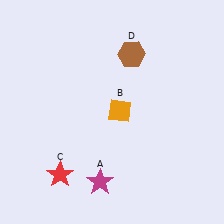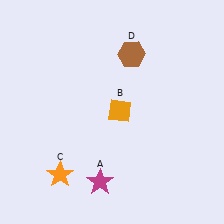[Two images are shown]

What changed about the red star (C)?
In Image 1, C is red. In Image 2, it changed to orange.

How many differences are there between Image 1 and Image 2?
There is 1 difference between the two images.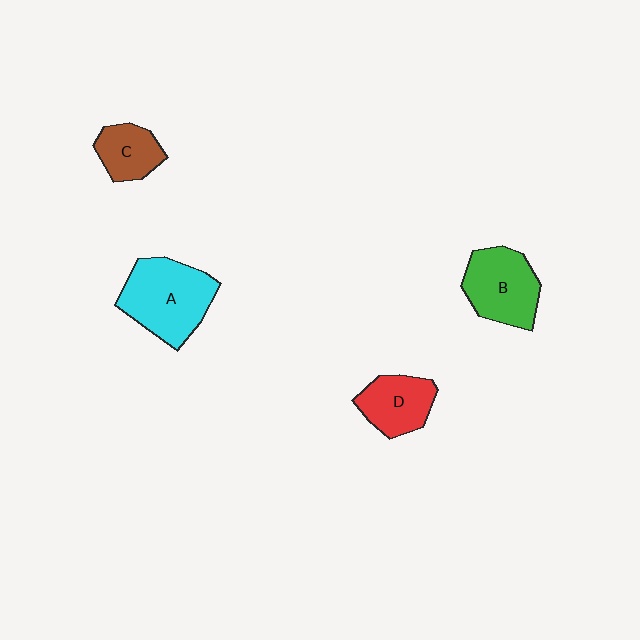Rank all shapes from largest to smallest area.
From largest to smallest: A (cyan), B (green), D (red), C (brown).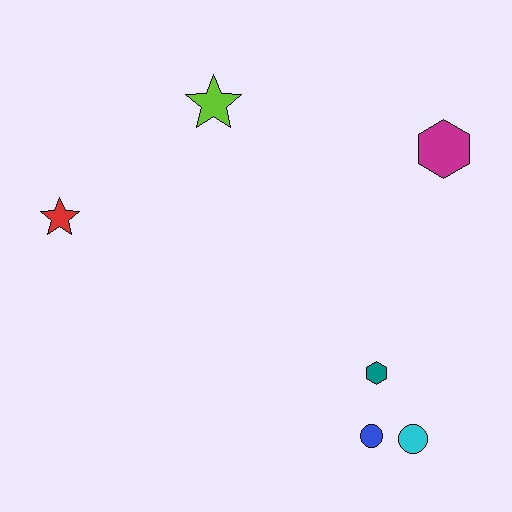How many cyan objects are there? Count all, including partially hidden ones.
There is 1 cyan object.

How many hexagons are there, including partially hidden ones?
There are 2 hexagons.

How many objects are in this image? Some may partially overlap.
There are 6 objects.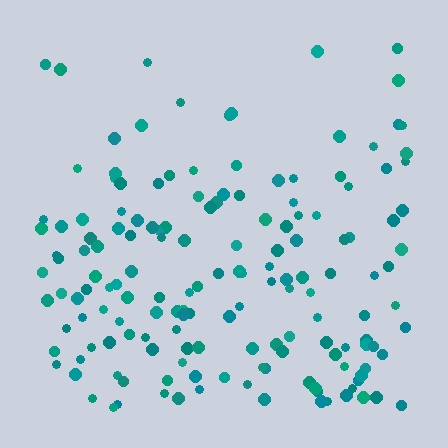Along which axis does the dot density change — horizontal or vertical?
Vertical.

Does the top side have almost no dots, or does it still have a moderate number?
Still a moderate number, just noticeably fewer than the bottom.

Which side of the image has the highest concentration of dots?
The bottom.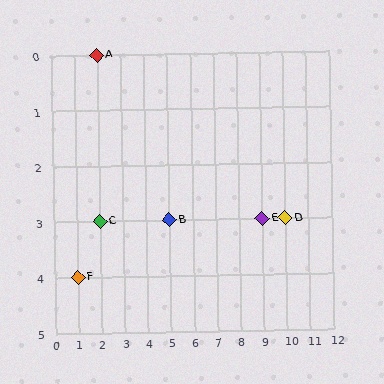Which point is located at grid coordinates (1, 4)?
Point F is at (1, 4).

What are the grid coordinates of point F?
Point F is at grid coordinates (1, 4).